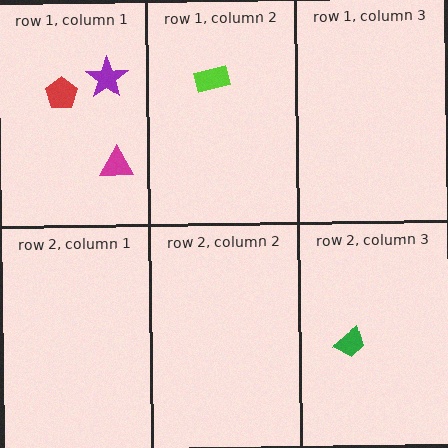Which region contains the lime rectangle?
The row 1, column 2 region.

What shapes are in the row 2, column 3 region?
The green trapezoid.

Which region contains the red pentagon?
The row 1, column 1 region.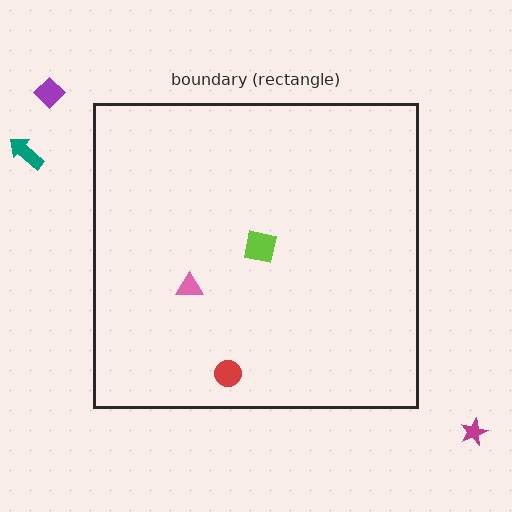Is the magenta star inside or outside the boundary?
Outside.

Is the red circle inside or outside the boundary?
Inside.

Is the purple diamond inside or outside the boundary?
Outside.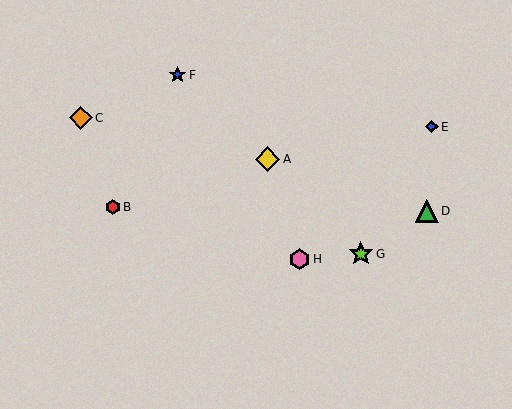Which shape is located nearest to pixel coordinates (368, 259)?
The lime star (labeled G) at (361, 254) is nearest to that location.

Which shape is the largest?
The yellow diamond (labeled A) is the largest.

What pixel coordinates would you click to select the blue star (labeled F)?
Click at (178, 75) to select the blue star F.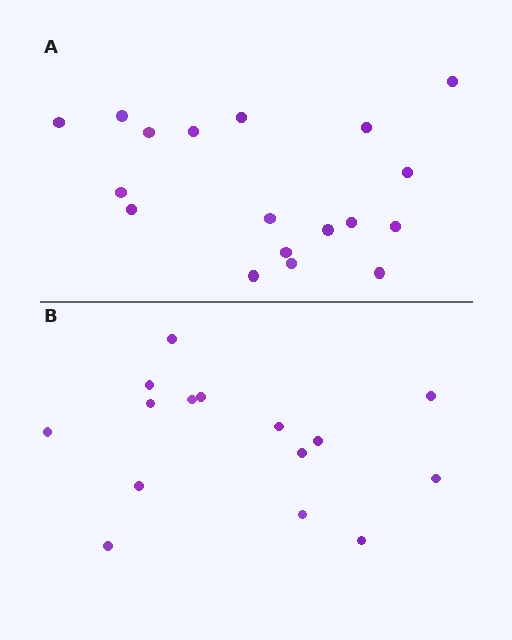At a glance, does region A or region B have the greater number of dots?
Region A (the top region) has more dots.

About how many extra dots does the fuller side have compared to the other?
Region A has just a few more — roughly 2 or 3 more dots than region B.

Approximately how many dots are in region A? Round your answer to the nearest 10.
About 20 dots. (The exact count is 18, which rounds to 20.)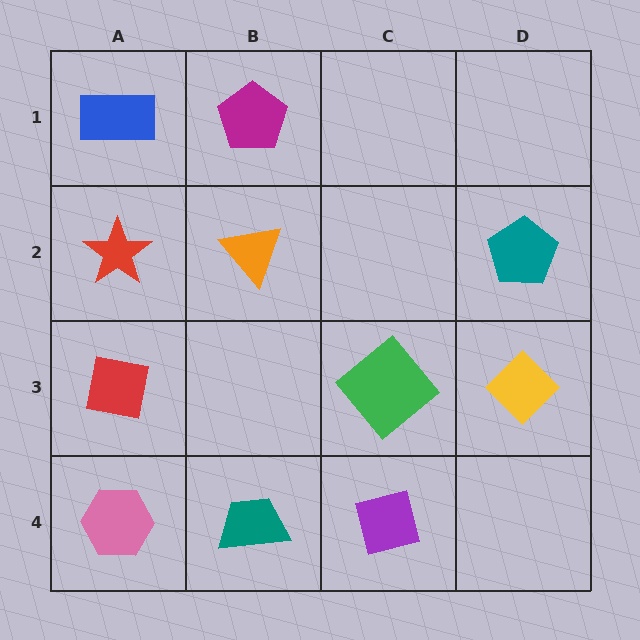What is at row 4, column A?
A pink hexagon.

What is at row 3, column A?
A red square.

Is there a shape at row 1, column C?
No, that cell is empty.